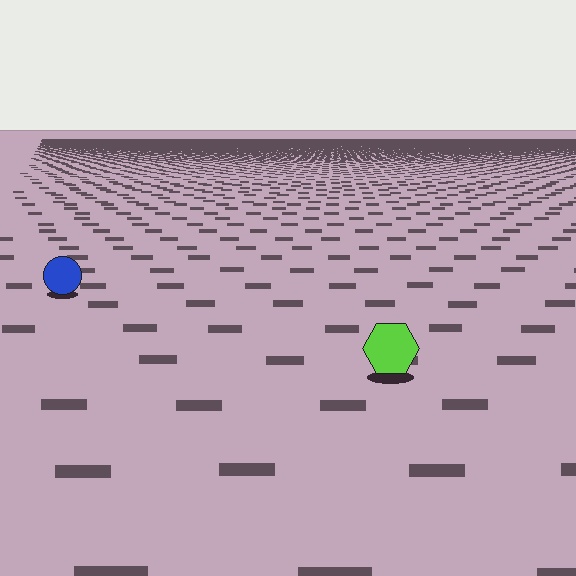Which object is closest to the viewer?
The lime hexagon is closest. The texture marks near it are larger and more spread out.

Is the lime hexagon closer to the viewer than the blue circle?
Yes. The lime hexagon is closer — you can tell from the texture gradient: the ground texture is coarser near it.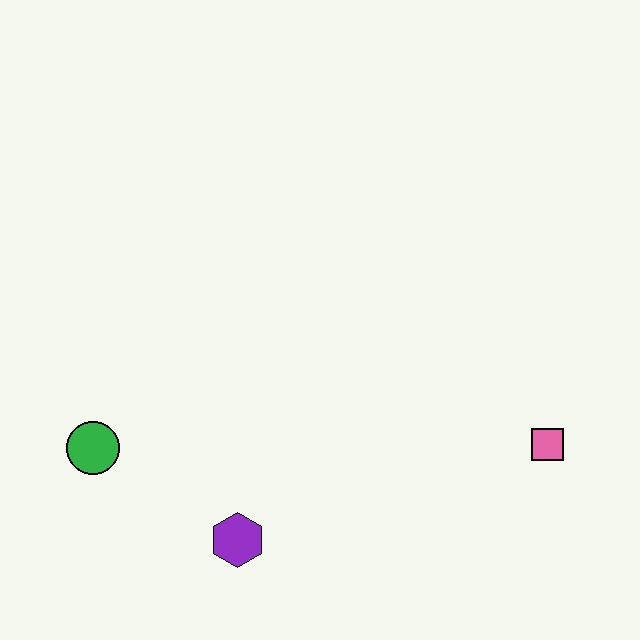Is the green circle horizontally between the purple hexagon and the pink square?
No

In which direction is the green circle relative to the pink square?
The green circle is to the left of the pink square.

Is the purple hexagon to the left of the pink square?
Yes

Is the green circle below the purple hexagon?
No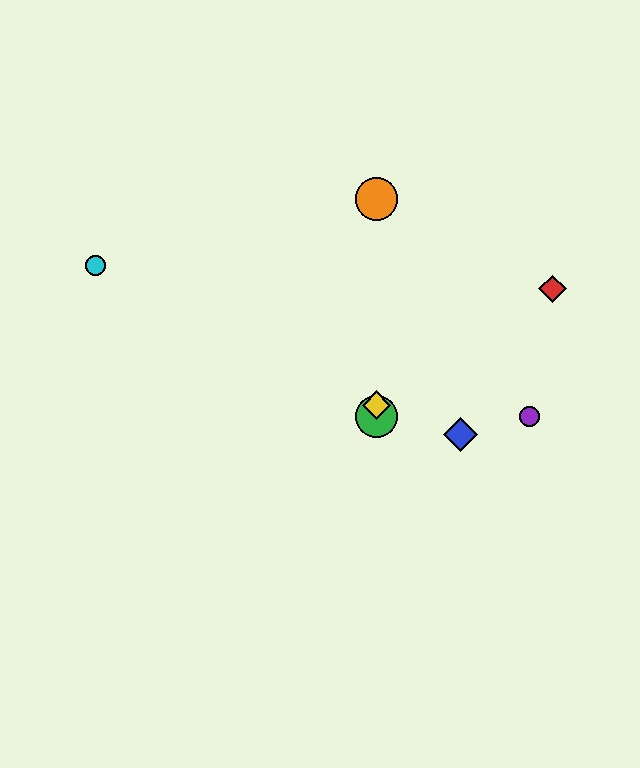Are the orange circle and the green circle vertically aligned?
Yes, both are at x≈377.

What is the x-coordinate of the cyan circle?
The cyan circle is at x≈96.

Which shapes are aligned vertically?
The green circle, the yellow diamond, the orange circle are aligned vertically.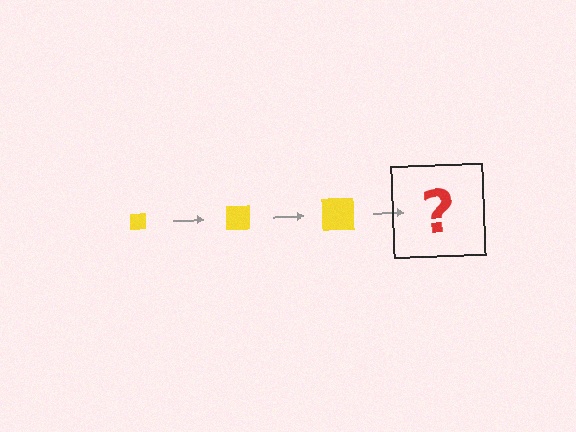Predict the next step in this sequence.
The next step is a yellow square, larger than the previous one.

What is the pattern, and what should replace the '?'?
The pattern is that the square gets progressively larger each step. The '?' should be a yellow square, larger than the previous one.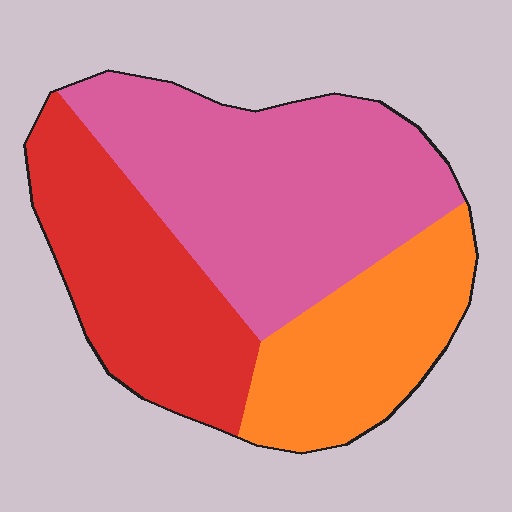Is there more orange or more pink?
Pink.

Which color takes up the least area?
Orange, at roughly 25%.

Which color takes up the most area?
Pink, at roughly 45%.